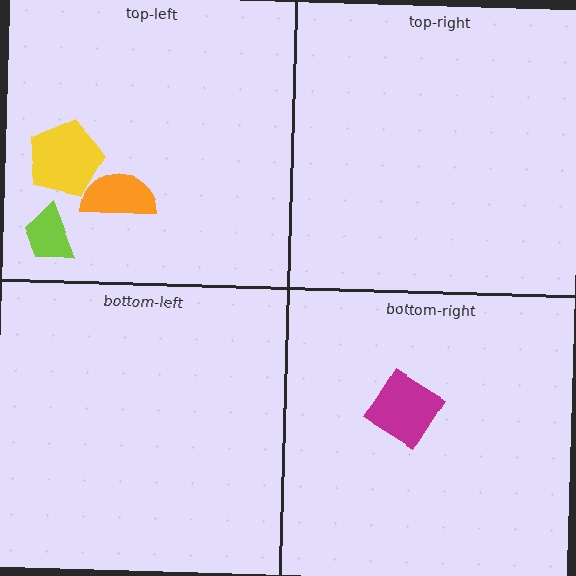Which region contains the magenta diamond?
The bottom-right region.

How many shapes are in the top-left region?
3.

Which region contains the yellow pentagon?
The top-left region.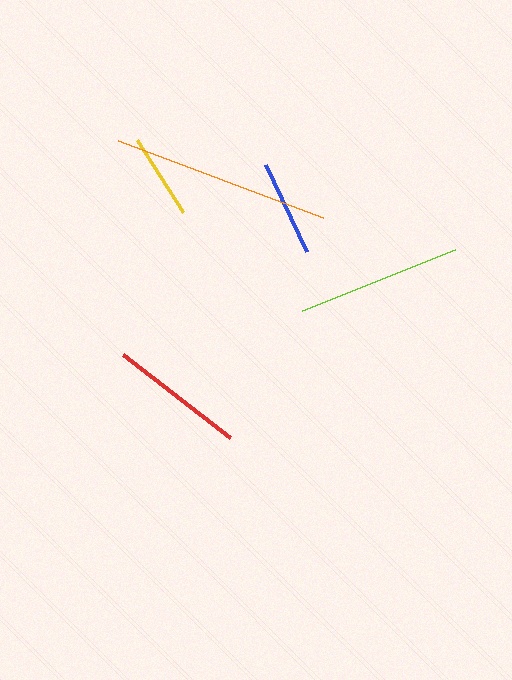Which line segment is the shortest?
The yellow line is the shortest at approximately 85 pixels.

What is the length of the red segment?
The red segment is approximately 136 pixels long.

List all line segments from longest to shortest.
From longest to shortest: orange, lime, red, blue, yellow.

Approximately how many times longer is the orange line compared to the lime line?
The orange line is approximately 1.3 times the length of the lime line.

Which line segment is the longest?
The orange line is the longest at approximately 219 pixels.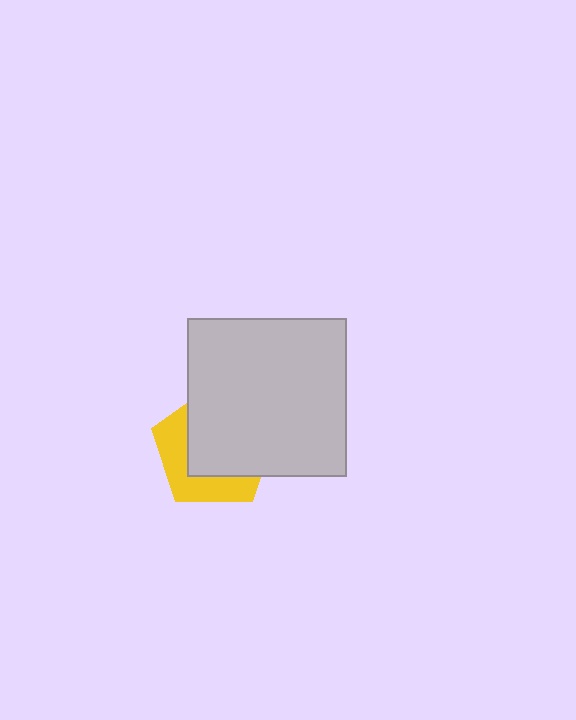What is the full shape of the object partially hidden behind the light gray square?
The partially hidden object is a yellow pentagon.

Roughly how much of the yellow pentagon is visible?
A small part of it is visible (roughly 38%).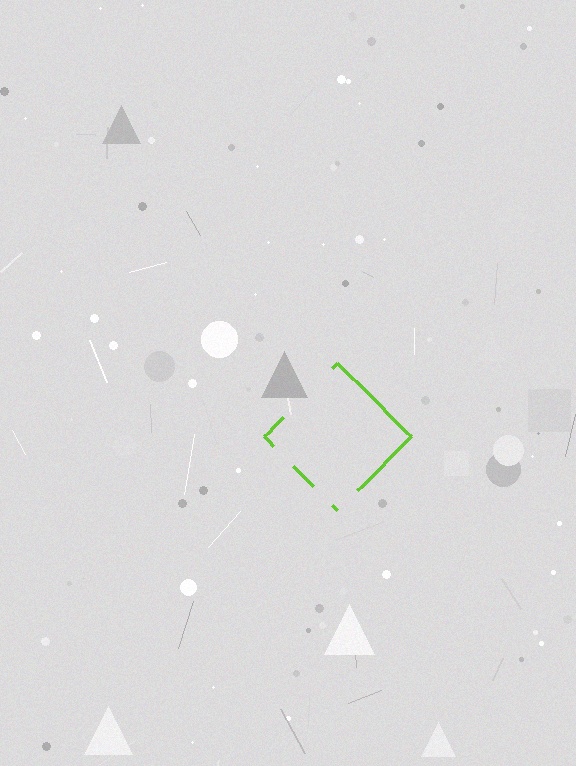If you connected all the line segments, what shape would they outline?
They would outline a diamond.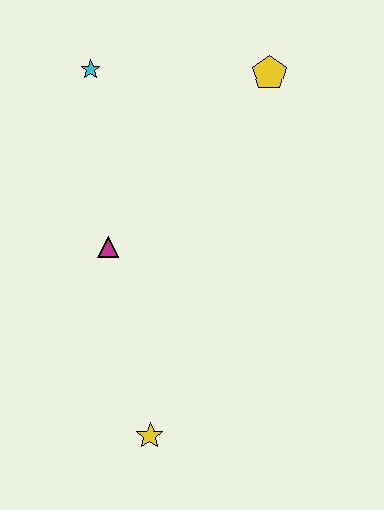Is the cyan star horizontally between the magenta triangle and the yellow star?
No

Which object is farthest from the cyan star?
The yellow star is farthest from the cyan star.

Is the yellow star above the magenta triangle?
No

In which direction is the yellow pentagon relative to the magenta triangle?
The yellow pentagon is above the magenta triangle.